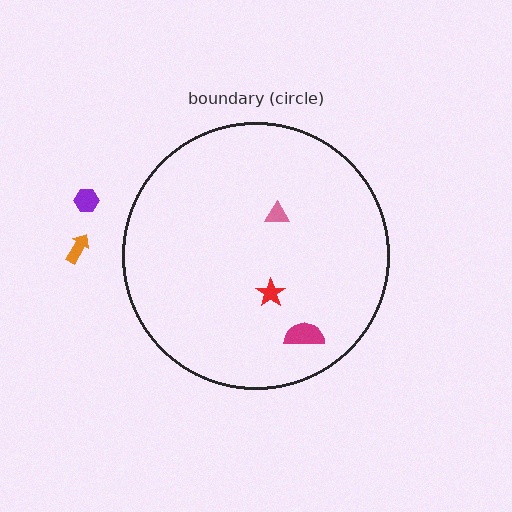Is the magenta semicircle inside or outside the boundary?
Inside.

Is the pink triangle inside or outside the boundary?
Inside.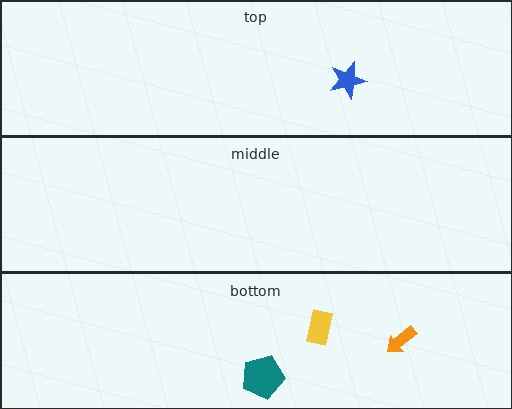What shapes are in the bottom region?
The teal pentagon, the orange arrow, the yellow rectangle.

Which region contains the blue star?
The top region.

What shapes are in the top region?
The blue star.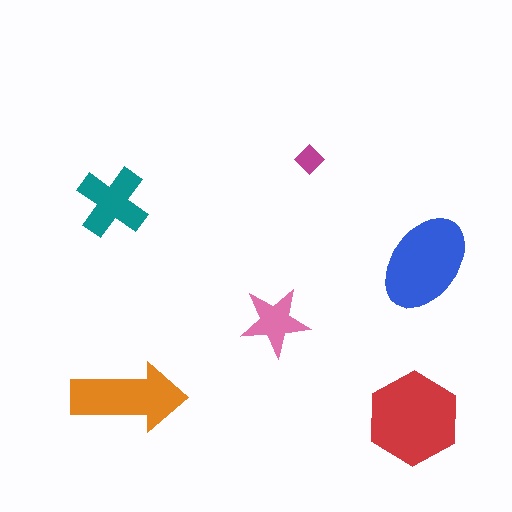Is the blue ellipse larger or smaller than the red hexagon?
Smaller.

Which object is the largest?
The red hexagon.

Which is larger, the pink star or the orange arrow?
The orange arrow.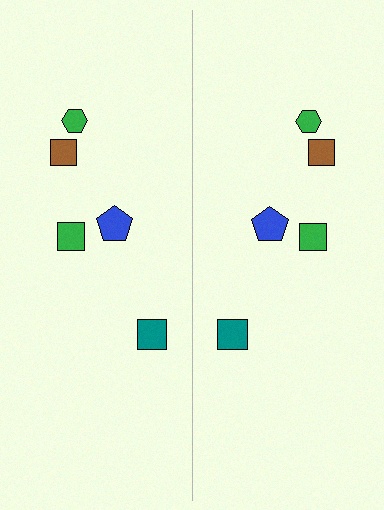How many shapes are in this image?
There are 10 shapes in this image.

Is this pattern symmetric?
Yes, this pattern has bilateral (reflection) symmetry.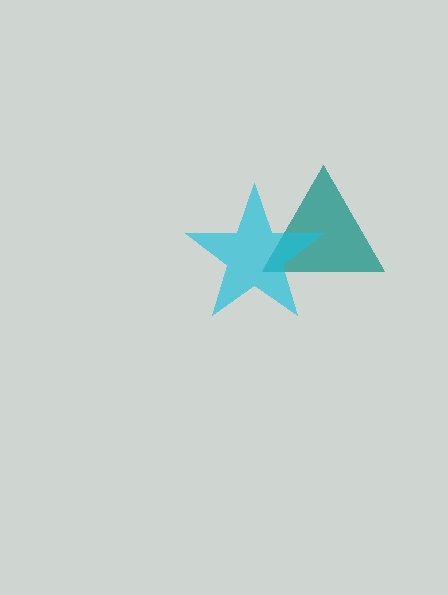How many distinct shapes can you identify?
There are 2 distinct shapes: a teal triangle, a cyan star.